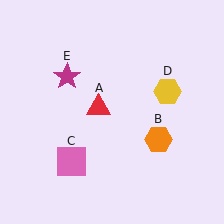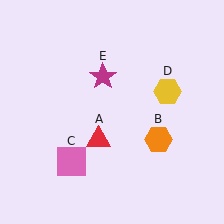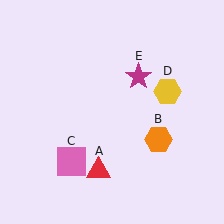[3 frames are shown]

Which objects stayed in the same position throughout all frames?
Orange hexagon (object B) and pink square (object C) and yellow hexagon (object D) remained stationary.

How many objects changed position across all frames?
2 objects changed position: red triangle (object A), magenta star (object E).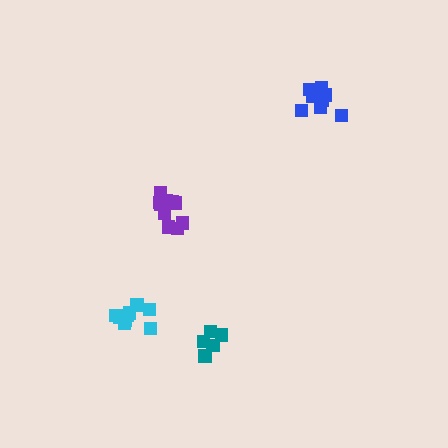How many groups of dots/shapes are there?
There are 4 groups.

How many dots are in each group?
Group 1: 9 dots, Group 2: 11 dots, Group 3: 10 dots, Group 4: 5 dots (35 total).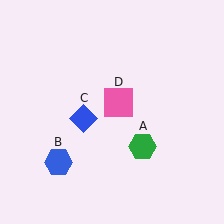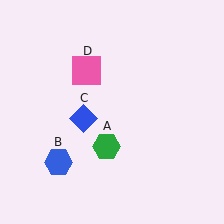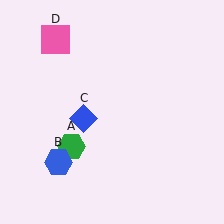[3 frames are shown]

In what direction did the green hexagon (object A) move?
The green hexagon (object A) moved left.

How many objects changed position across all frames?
2 objects changed position: green hexagon (object A), pink square (object D).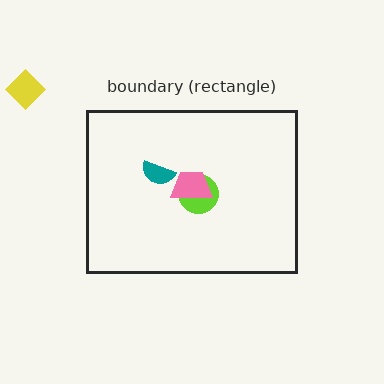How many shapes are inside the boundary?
3 inside, 1 outside.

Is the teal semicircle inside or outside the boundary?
Inside.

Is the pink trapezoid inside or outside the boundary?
Inside.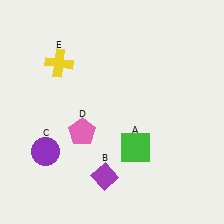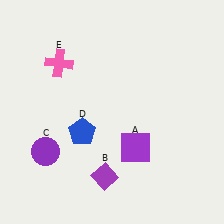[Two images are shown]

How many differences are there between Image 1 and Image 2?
There are 3 differences between the two images.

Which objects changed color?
A changed from green to purple. D changed from pink to blue. E changed from yellow to pink.